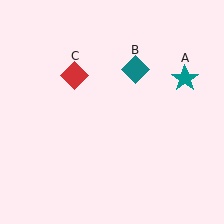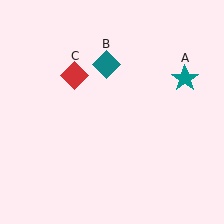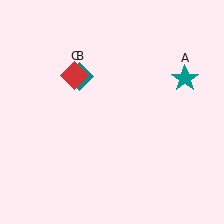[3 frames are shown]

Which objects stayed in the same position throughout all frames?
Teal star (object A) and red diamond (object C) remained stationary.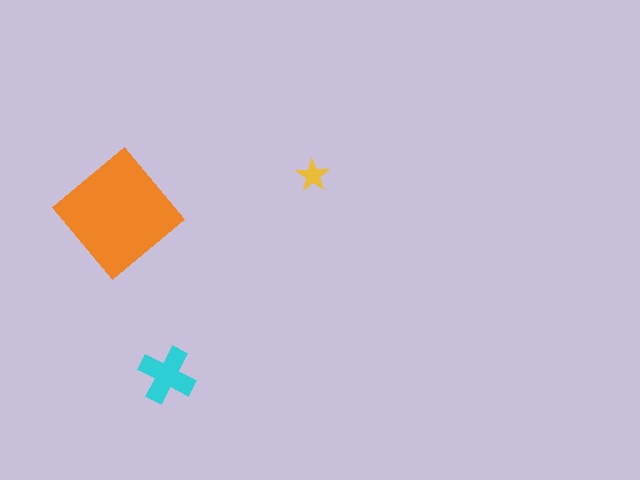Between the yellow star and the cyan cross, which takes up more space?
The cyan cross.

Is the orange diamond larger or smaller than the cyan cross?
Larger.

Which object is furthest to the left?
The orange diamond is leftmost.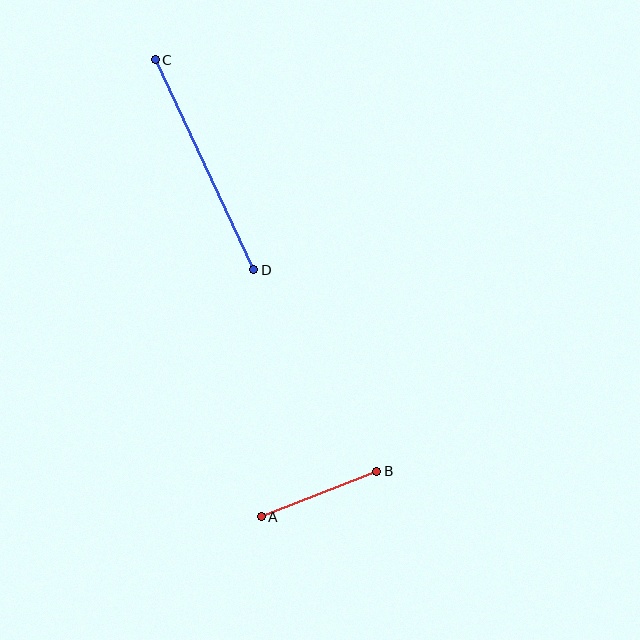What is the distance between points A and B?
The distance is approximately 124 pixels.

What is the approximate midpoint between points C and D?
The midpoint is at approximately (204, 165) pixels.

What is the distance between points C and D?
The distance is approximately 232 pixels.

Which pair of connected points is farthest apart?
Points C and D are farthest apart.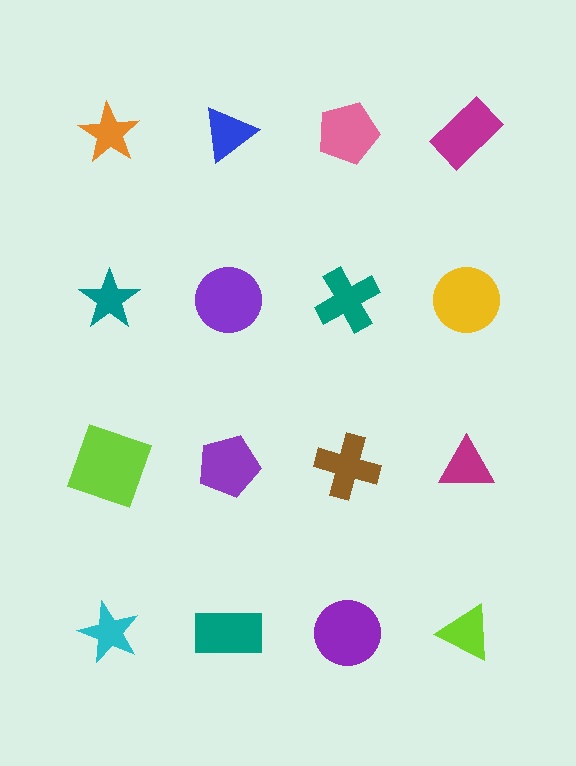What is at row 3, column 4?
A magenta triangle.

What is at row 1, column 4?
A magenta rectangle.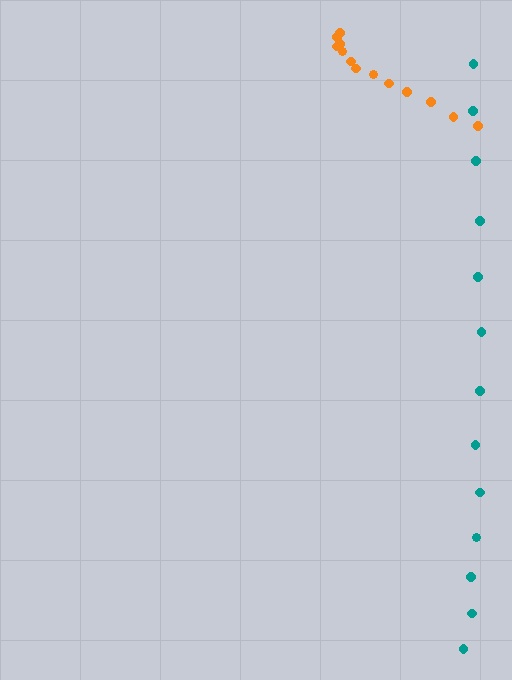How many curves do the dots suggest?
There are 2 distinct paths.